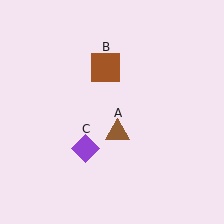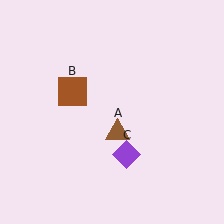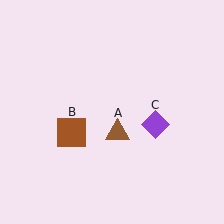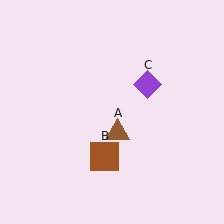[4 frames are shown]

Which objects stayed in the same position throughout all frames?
Brown triangle (object A) remained stationary.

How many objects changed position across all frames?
2 objects changed position: brown square (object B), purple diamond (object C).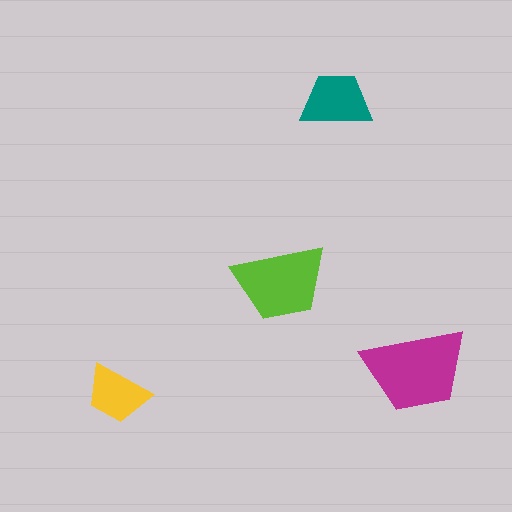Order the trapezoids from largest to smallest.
the magenta one, the lime one, the teal one, the yellow one.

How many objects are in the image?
There are 4 objects in the image.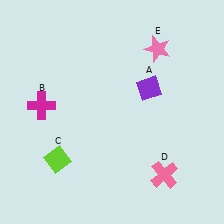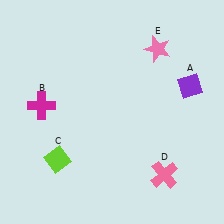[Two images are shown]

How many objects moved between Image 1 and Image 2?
1 object moved between the two images.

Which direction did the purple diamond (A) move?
The purple diamond (A) moved right.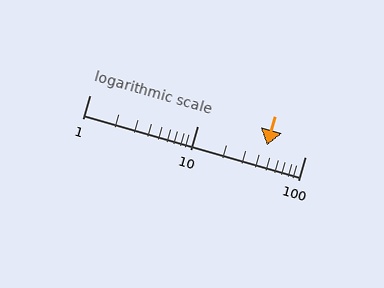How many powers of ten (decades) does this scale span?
The scale spans 2 decades, from 1 to 100.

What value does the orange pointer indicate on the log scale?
The pointer indicates approximately 44.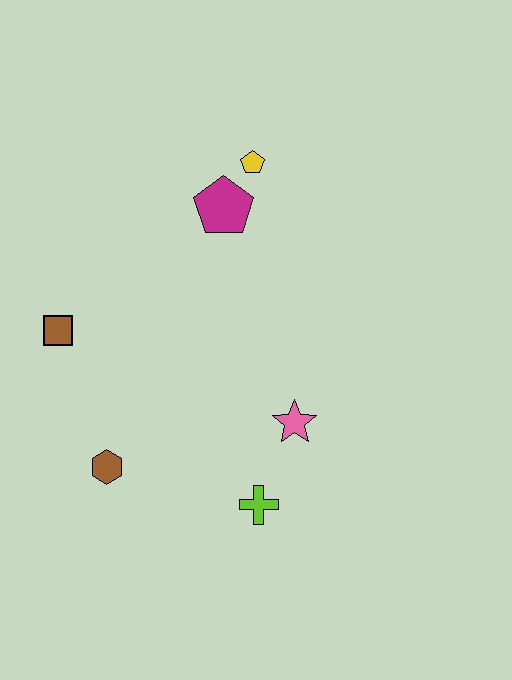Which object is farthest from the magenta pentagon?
The lime cross is farthest from the magenta pentagon.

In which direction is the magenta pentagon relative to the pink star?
The magenta pentagon is above the pink star.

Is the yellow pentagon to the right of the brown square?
Yes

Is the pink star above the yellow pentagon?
No